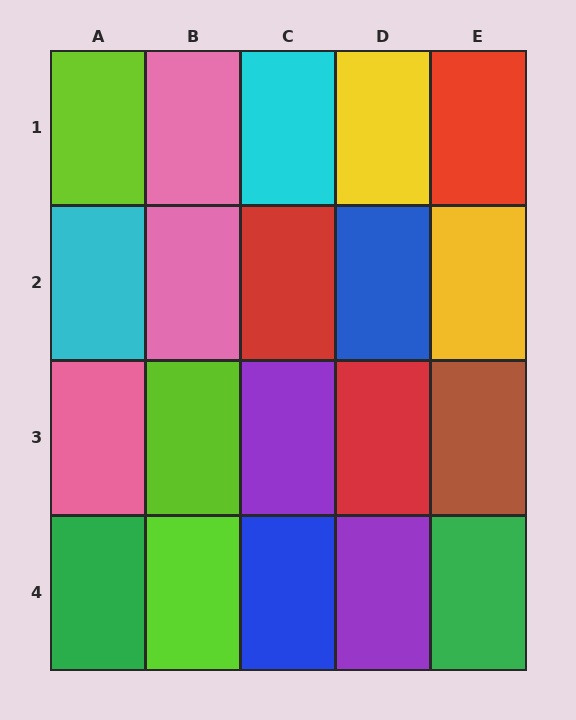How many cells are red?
3 cells are red.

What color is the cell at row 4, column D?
Purple.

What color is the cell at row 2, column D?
Blue.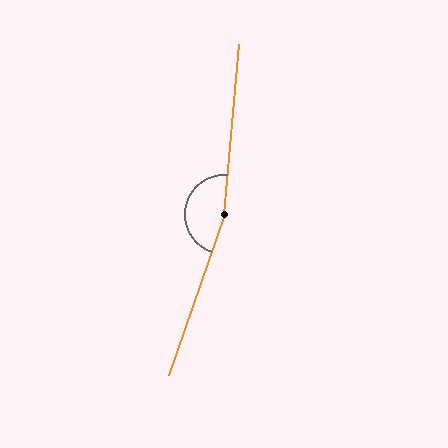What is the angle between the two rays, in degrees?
Approximately 166 degrees.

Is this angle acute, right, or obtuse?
It is obtuse.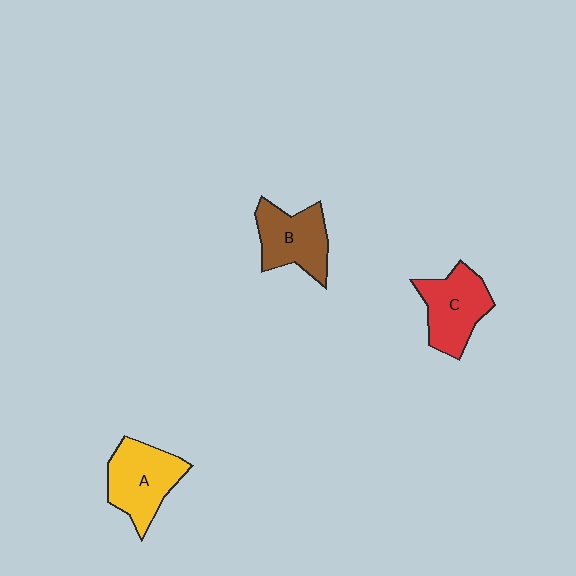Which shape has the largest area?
Shape A (yellow).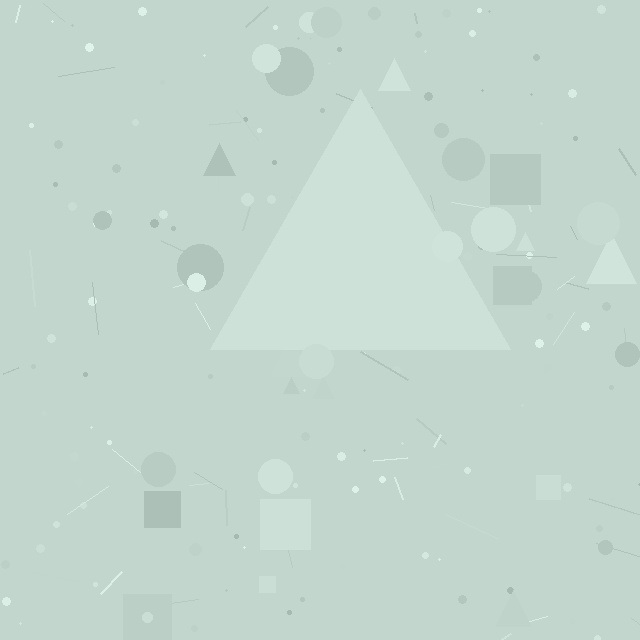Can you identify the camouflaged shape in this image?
The camouflaged shape is a triangle.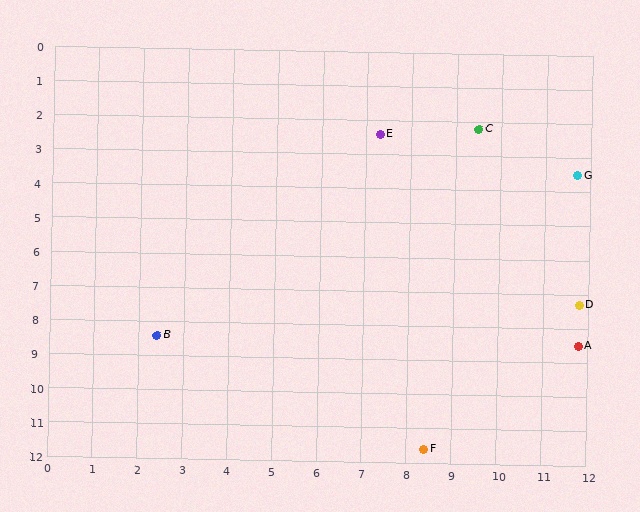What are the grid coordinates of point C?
Point C is at approximately (9.5, 2.2).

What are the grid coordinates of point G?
Point G is at approximately (11.7, 3.5).